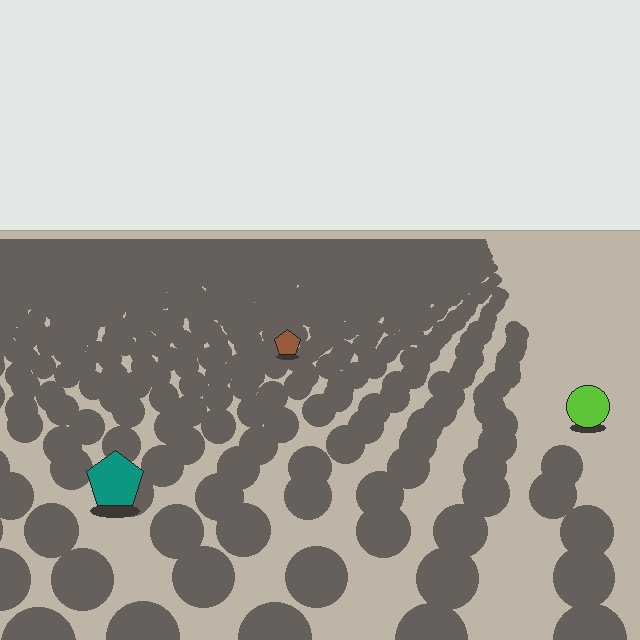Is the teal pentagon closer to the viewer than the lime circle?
Yes. The teal pentagon is closer — you can tell from the texture gradient: the ground texture is coarser near it.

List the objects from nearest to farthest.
From nearest to farthest: the teal pentagon, the lime circle, the brown pentagon.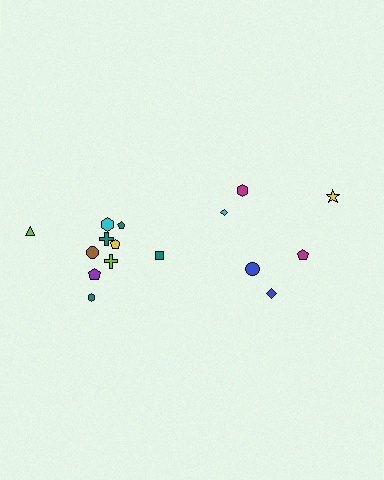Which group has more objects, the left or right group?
The left group.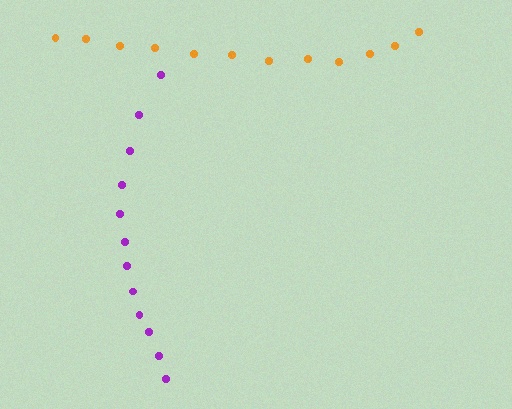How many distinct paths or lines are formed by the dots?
There are 2 distinct paths.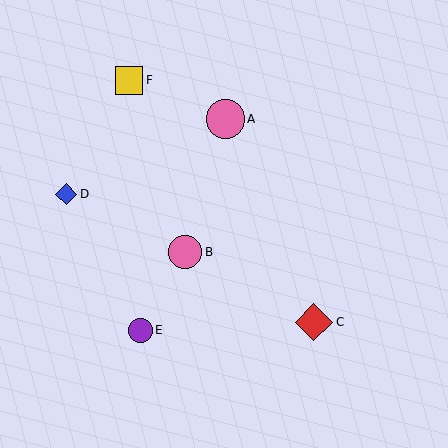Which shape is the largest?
The pink circle (labeled A) is the largest.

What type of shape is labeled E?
Shape E is a purple circle.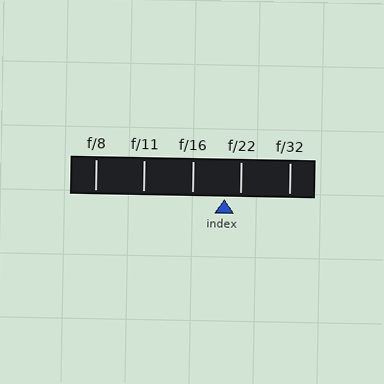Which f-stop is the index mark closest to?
The index mark is closest to f/22.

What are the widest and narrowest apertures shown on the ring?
The widest aperture shown is f/8 and the narrowest is f/32.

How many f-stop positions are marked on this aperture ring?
There are 5 f-stop positions marked.